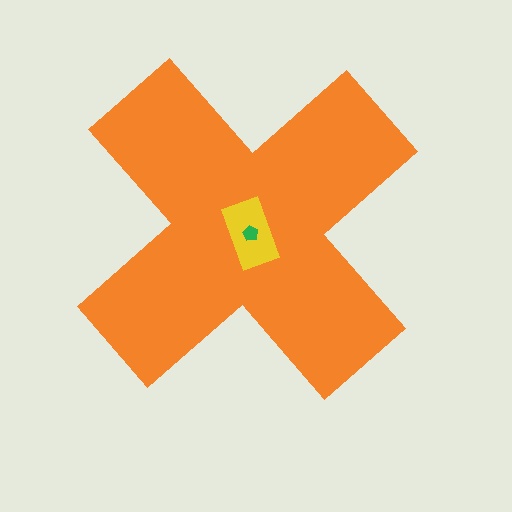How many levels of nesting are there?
3.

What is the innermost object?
The green pentagon.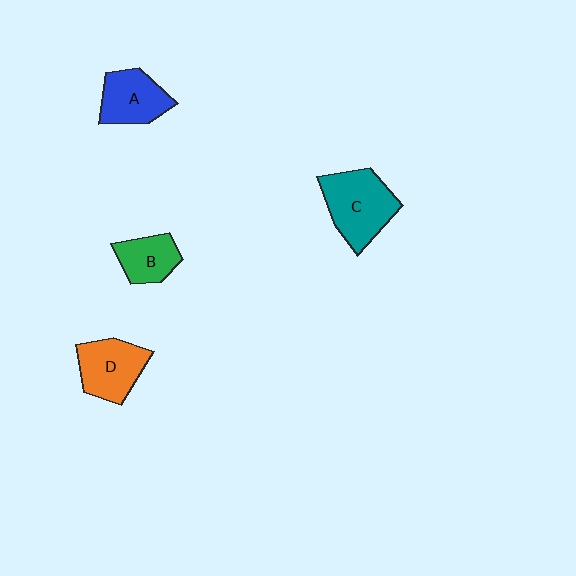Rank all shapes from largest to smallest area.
From largest to smallest: C (teal), D (orange), A (blue), B (green).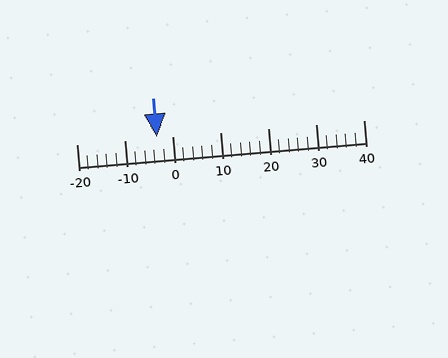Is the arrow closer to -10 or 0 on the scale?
The arrow is closer to 0.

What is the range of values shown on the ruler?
The ruler shows values from -20 to 40.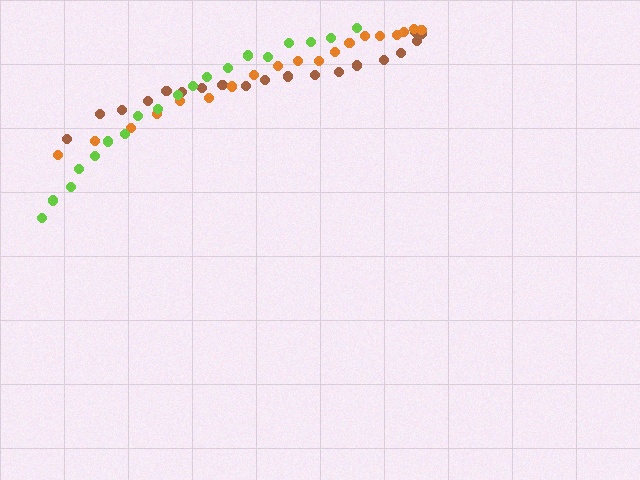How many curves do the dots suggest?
There are 3 distinct paths.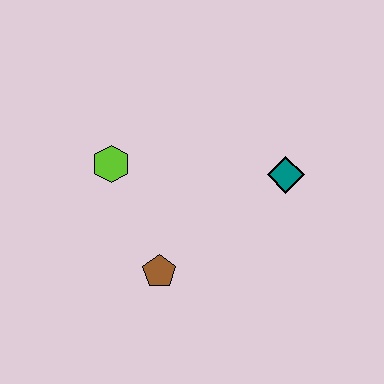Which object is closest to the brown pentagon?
The lime hexagon is closest to the brown pentagon.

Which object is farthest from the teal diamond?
The lime hexagon is farthest from the teal diamond.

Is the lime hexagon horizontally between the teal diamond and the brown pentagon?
No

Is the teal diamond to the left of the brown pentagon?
No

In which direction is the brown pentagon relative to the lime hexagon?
The brown pentagon is below the lime hexagon.